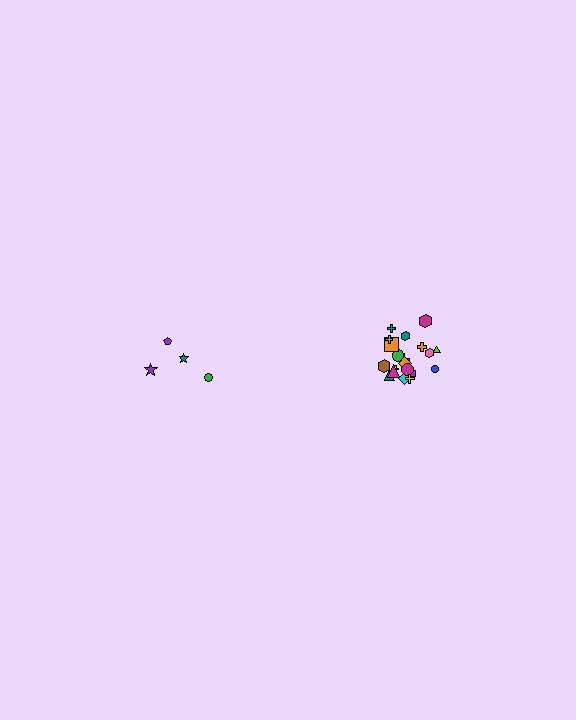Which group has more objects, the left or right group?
The right group.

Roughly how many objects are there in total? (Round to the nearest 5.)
Roughly 25 objects in total.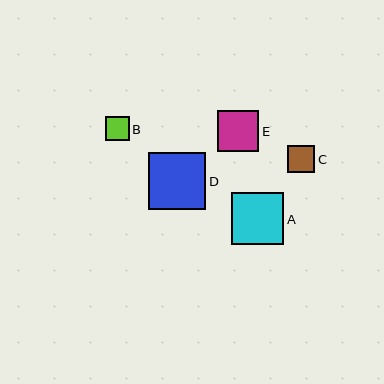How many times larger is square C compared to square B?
Square C is approximately 1.1 times the size of square B.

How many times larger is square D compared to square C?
Square D is approximately 2.1 times the size of square C.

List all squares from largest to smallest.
From largest to smallest: D, A, E, C, B.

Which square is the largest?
Square D is the largest with a size of approximately 57 pixels.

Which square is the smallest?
Square B is the smallest with a size of approximately 24 pixels.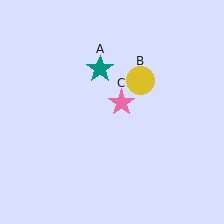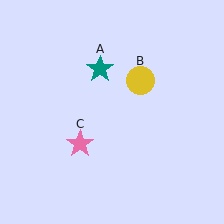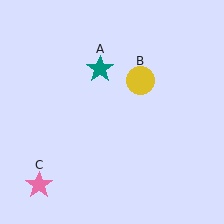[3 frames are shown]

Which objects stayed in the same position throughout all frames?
Teal star (object A) and yellow circle (object B) remained stationary.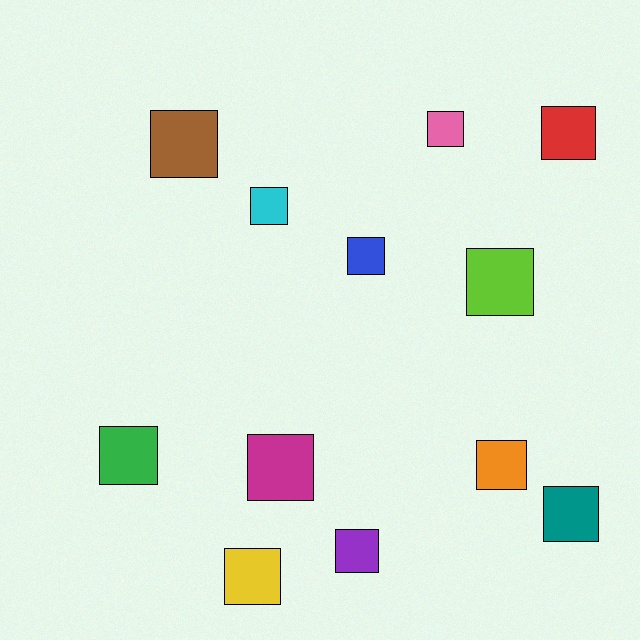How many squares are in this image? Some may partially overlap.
There are 12 squares.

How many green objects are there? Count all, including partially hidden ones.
There is 1 green object.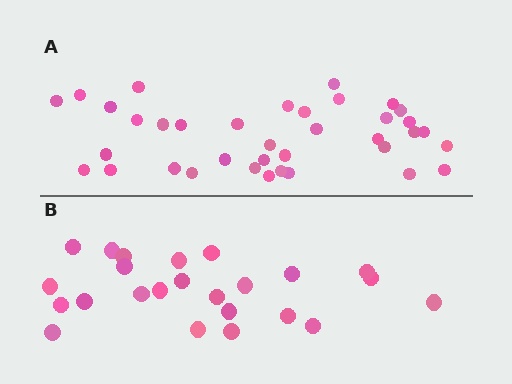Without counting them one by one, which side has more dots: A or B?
Region A (the top region) has more dots.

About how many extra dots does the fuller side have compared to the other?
Region A has approximately 15 more dots than region B.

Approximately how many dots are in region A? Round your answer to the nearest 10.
About 40 dots. (The exact count is 37, which rounds to 40.)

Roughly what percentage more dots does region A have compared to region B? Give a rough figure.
About 55% more.